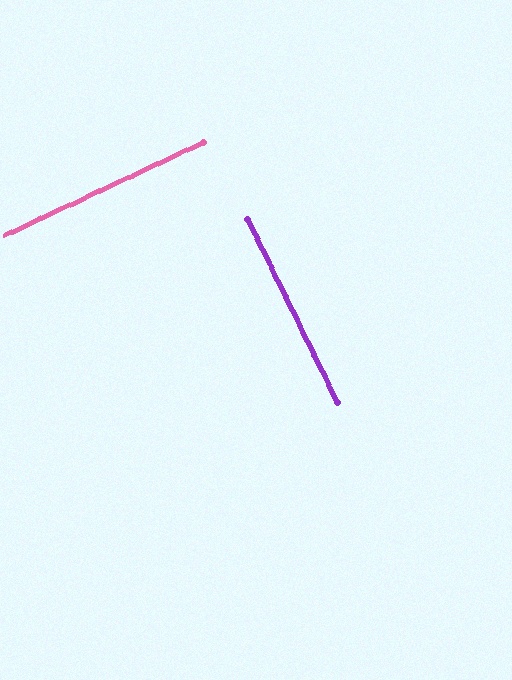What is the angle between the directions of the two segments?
Approximately 89 degrees.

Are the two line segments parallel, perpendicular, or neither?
Perpendicular — they meet at approximately 89°.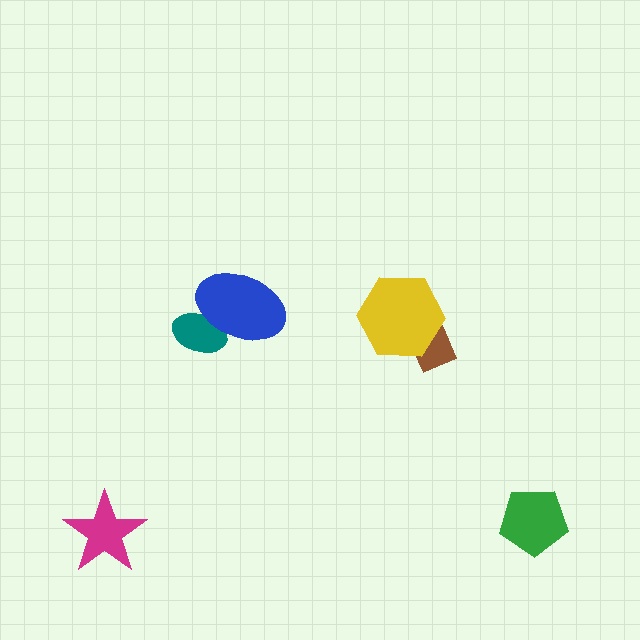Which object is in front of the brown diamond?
The yellow hexagon is in front of the brown diamond.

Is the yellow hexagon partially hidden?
No, no other shape covers it.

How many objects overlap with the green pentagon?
0 objects overlap with the green pentagon.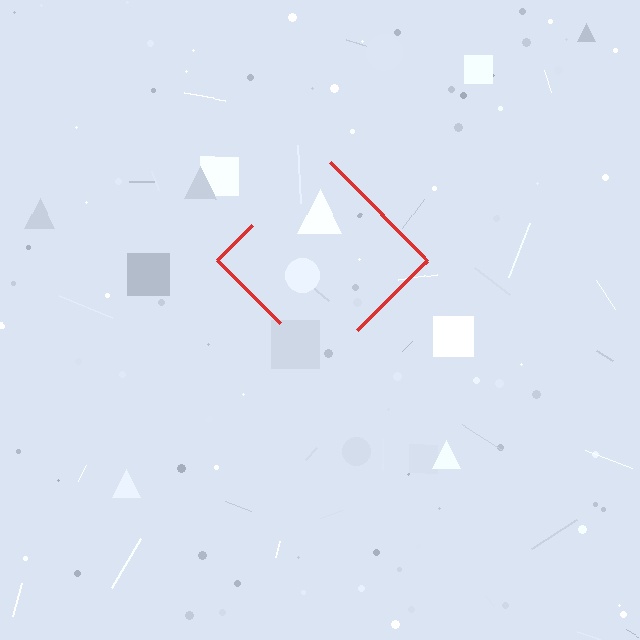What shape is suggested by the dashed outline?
The dashed outline suggests a diamond.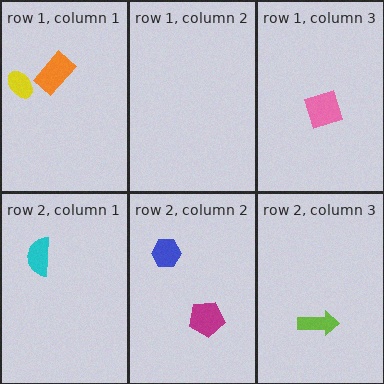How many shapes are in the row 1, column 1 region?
2.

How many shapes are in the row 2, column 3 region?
1.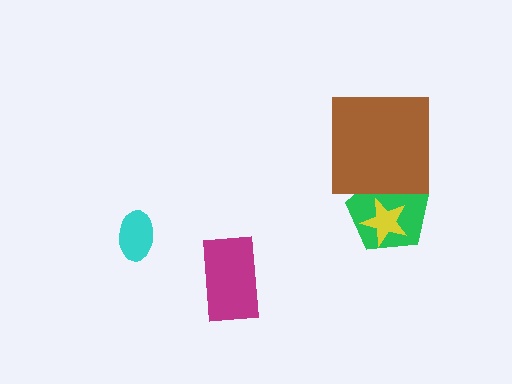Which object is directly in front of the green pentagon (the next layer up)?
The brown square is directly in front of the green pentagon.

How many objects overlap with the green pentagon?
2 objects overlap with the green pentagon.